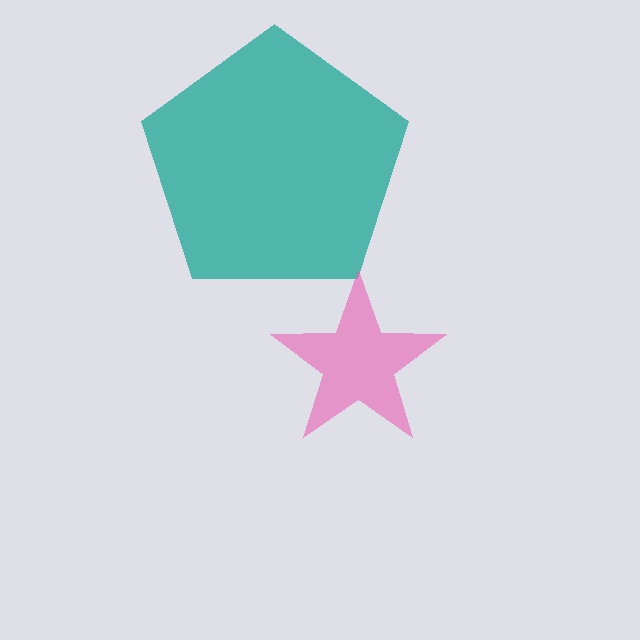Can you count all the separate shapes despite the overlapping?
Yes, there are 2 separate shapes.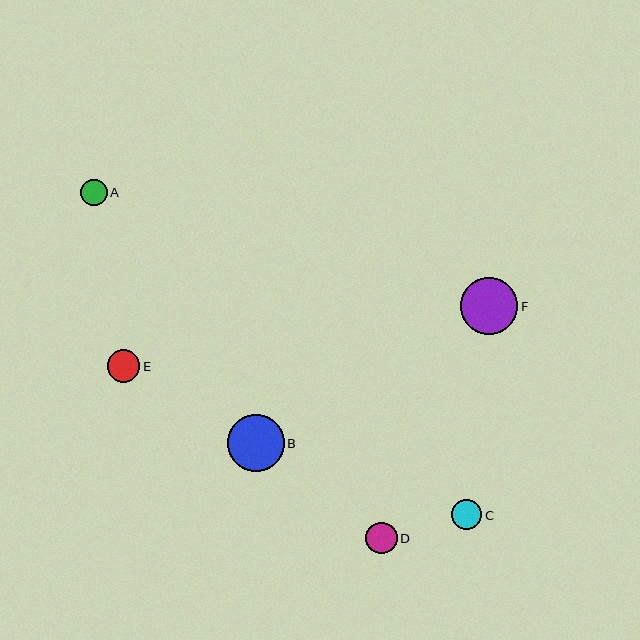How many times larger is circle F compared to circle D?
Circle F is approximately 1.8 times the size of circle D.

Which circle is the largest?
Circle F is the largest with a size of approximately 57 pixels.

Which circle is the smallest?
Circle A is the smallest with a size of approximately 26 pixels.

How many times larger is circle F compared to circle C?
Circle F is approximately 1.9 times the size of circle C.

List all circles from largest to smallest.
From largest to smallest: F, B, E, D, C, A.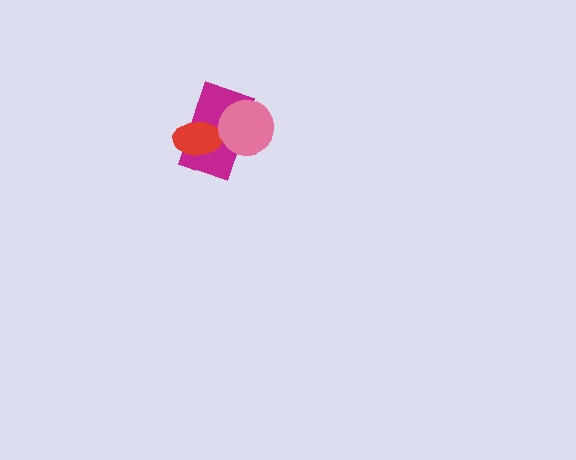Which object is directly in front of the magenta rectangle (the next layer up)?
The red ellipse is directly in front of the magenta rectangle.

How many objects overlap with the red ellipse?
1 object overlaps with the red ellipse.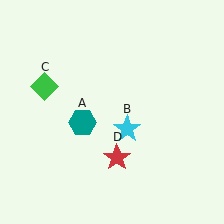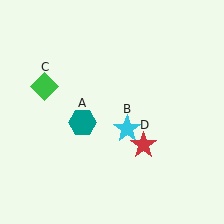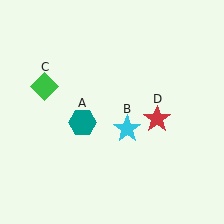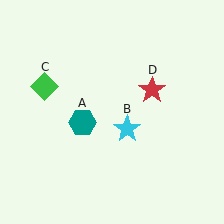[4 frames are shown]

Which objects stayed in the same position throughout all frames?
Teal hexagon (object A) and cyan star (object B) and green diamond (object C) remained stationary.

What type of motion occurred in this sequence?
The red star (object D) rotated counterclockwise around the center of the scene.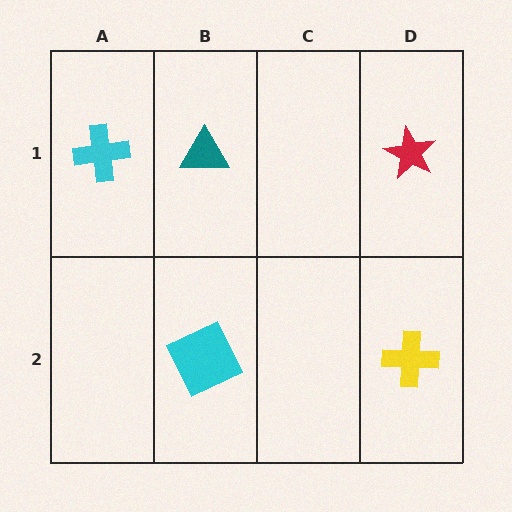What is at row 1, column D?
A red star.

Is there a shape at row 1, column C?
No, that cell is empty.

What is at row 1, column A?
A cyan cross.